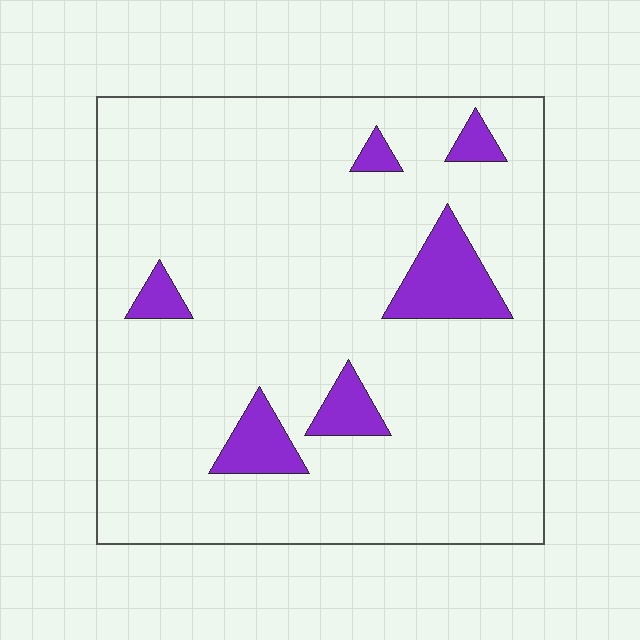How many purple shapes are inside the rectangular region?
6.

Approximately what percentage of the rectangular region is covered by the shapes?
Approximately 10%.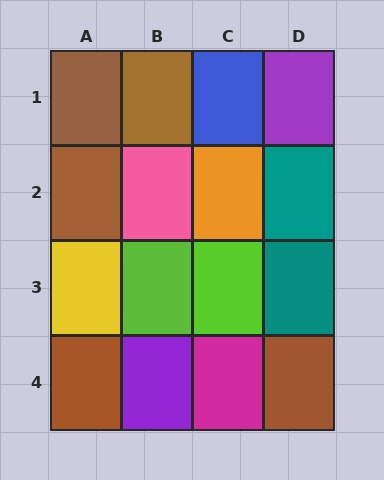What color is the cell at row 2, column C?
Orange.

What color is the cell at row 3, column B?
Lime.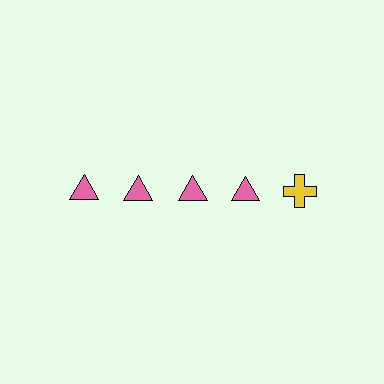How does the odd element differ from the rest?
It differs in both color (yellow instead of pink) and shape (cross instead of triangle).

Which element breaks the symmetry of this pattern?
The yellow cross in the top row, rightmost column breaks the symmetry. All other shapes are pink triangles.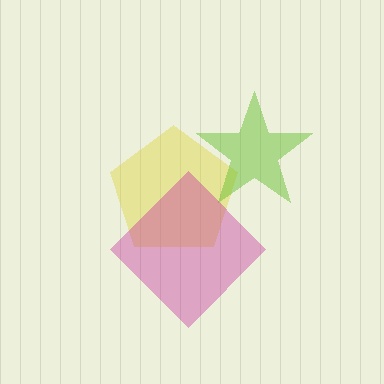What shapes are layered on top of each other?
The layered shapes are: a yellow pentagon, a lime star, a magenta diamond.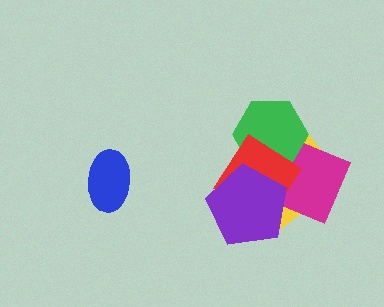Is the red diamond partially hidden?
Yes, it is partially covered by another shape.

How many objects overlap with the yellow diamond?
4 objects overlap with the yellow diamond.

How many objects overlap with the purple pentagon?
3 objects overlap with the purple pentagon.